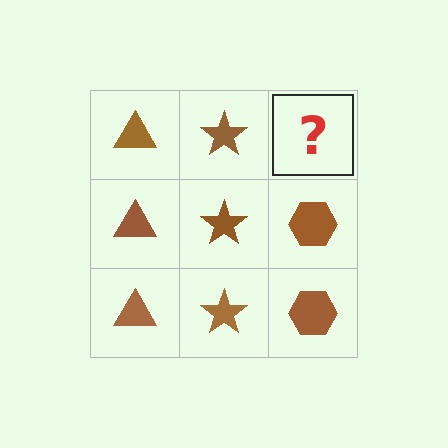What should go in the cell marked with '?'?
The missing cell should contain a brown hexagon.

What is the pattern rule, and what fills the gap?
The rule is that each column has a consistent shape. The gap should be filled with a brown hexagon.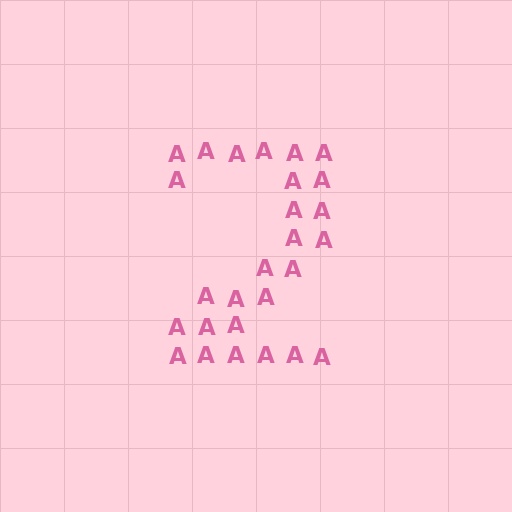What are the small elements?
The small elements are letter A's.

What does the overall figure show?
The overall figure shows the digit 2.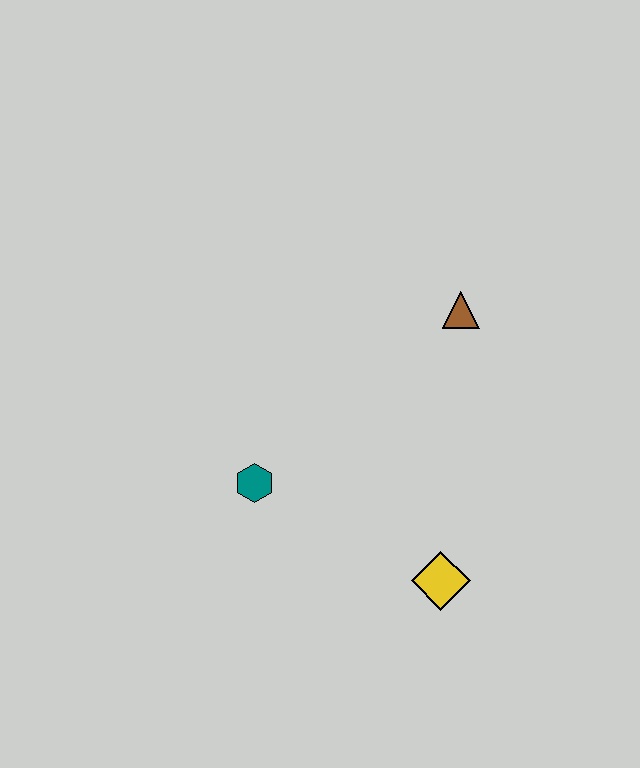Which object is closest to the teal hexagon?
The yellow diamond is closest to the teal hexagon.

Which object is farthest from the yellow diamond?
The brown triangle is farthest from the yellow diamond.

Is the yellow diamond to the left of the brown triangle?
Yes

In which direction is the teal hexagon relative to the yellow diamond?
The teal hexagon is to the left of the yellow diamond.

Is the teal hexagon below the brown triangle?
Yes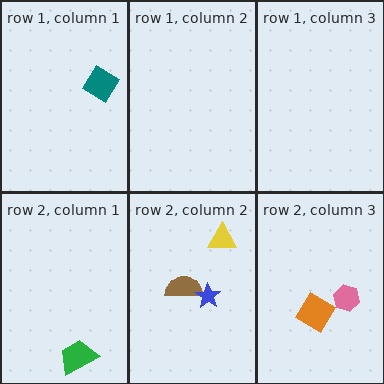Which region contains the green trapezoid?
The row 2, column 1 region.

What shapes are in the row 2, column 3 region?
The pink hexagon, the orange diamond.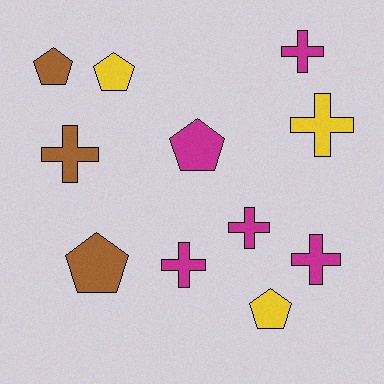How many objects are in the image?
There are 11 objects.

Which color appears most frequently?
Magenta, with 5 objects.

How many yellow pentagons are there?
There are 2 yellow pentagons.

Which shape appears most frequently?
Cross, with 6 objects.